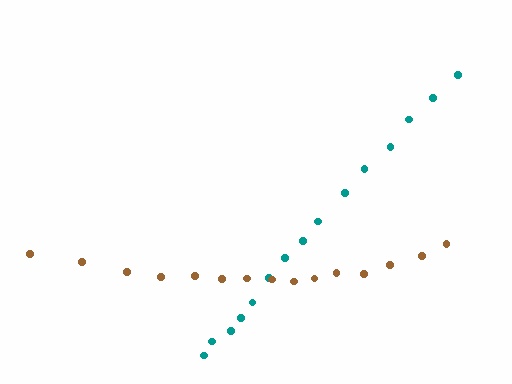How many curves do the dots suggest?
There are 2 distinct paths.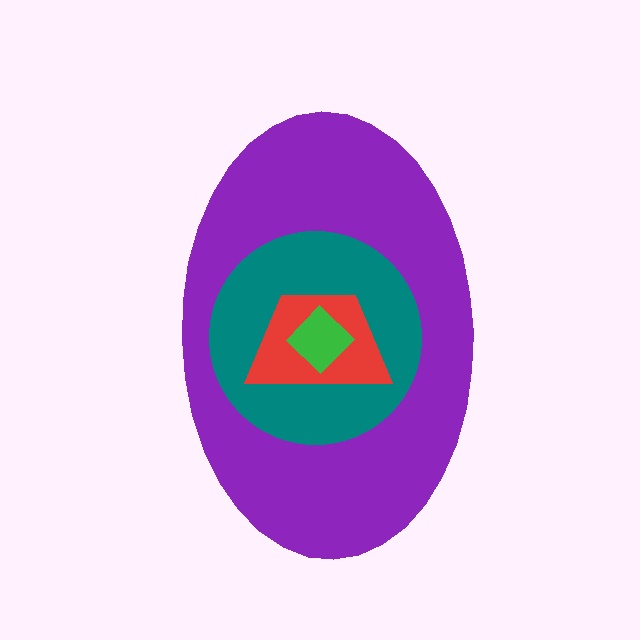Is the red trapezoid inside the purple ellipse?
Yes.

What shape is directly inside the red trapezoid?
The green diamond.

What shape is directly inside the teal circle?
The red trapezoid.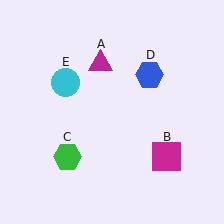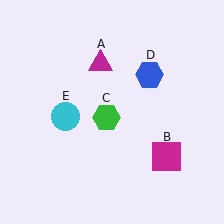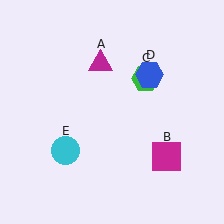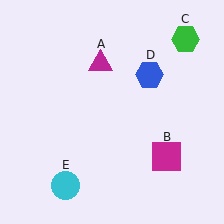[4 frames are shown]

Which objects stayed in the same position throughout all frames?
Magenta triangle (object A) and magenta square (object B) and blue hexagon (object D) remained stationary.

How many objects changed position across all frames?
2 objects changed position: green hexagon (object C), cyan circle (object E).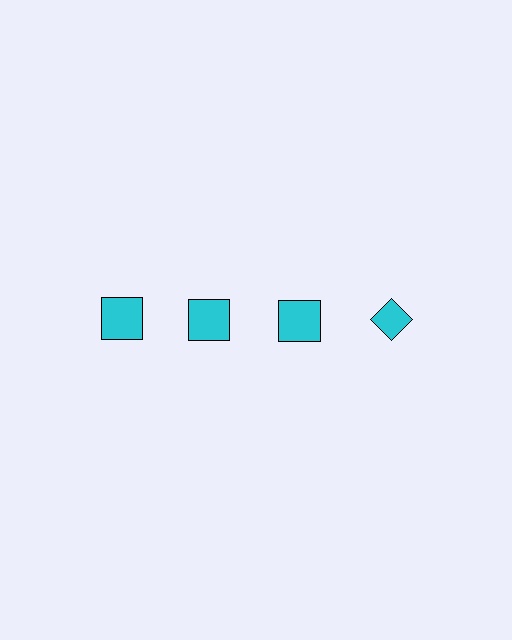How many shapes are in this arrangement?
There are 4 shapes arranged in a grid pattern.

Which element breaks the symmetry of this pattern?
The cyan diamond in the top row, second from right column breaks the symmetry. All other shapes are cyan squares.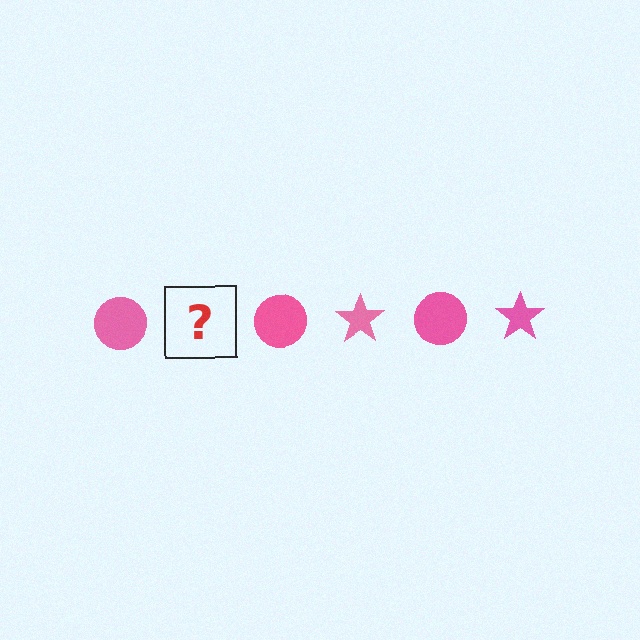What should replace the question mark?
The question mark should be replaced with a pink star.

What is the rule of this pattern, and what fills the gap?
The rule is that the pattern cycles through circle, star shapes in pink. The gap should be filled with a pink star.